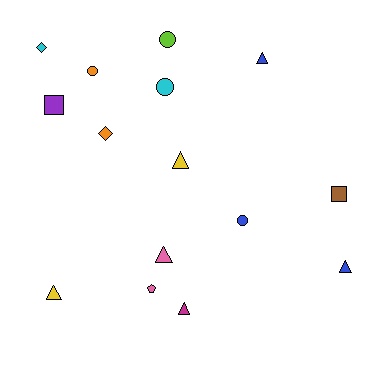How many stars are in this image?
There are no stars.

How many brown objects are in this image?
There is 1 brown object.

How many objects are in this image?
There are 15 objects.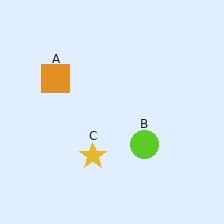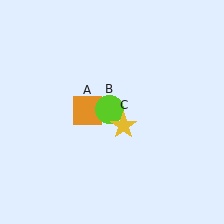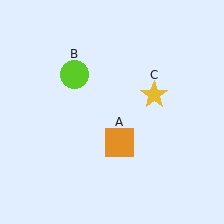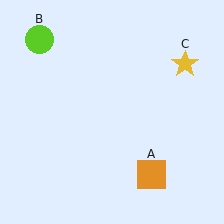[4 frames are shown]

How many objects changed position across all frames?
3 objects changed position: orange square (object A), lime circle (object B), yellow star (object C).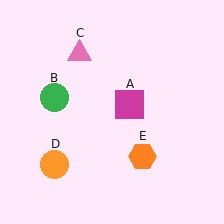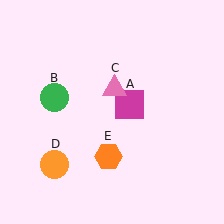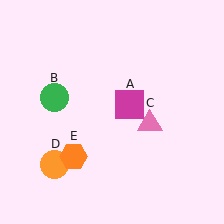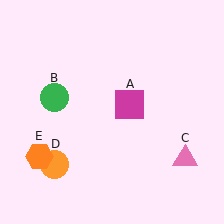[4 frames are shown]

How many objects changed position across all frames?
2 objects changed position: pink triangle (object C), orange hexagon (object E).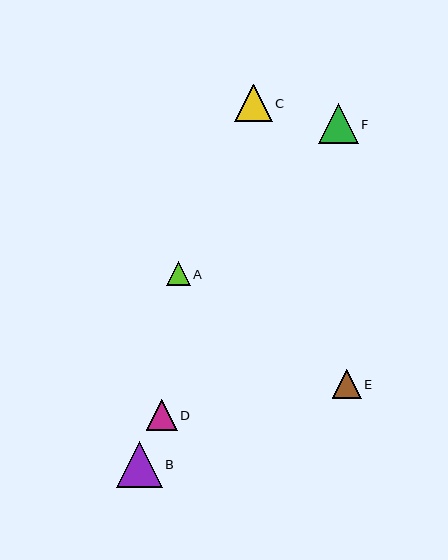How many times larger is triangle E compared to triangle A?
Triangle E is approximately 1.2 times the size of triangle A.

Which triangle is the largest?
Triangle B is the largest with a size of approximately 46 pixels.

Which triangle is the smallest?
Triangle A is the smallest with a size of approximately 24 pixels.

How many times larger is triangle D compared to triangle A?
Triangle D is approximately 1.3 times the size of triangle A.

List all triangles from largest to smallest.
From largest to smallest: B, F, C, D, E, A.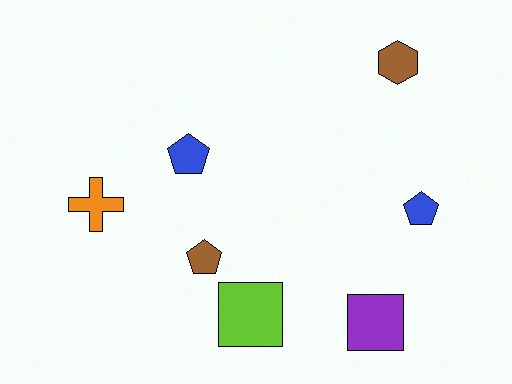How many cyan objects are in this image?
There are no cyan objects.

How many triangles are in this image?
There are no triangles.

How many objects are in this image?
There are 7 objects.